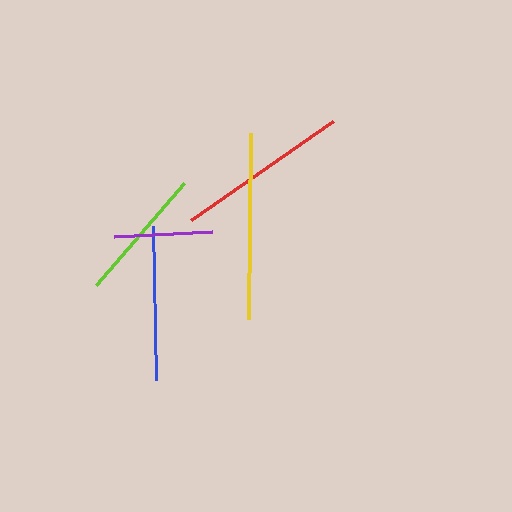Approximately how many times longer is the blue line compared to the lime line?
The blue line is approximately 1.1 times the length of the lime line.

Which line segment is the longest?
The yellow line is the longest at approximately 186 pixels.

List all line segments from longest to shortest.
From longest to shortest: yellow, red, blue, lime, purple.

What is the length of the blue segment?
The blue segment is approximately 153 pixels long.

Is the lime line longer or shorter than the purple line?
The lime line is longer than the purple line.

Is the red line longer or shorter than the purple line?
The red line is longer than the purple line.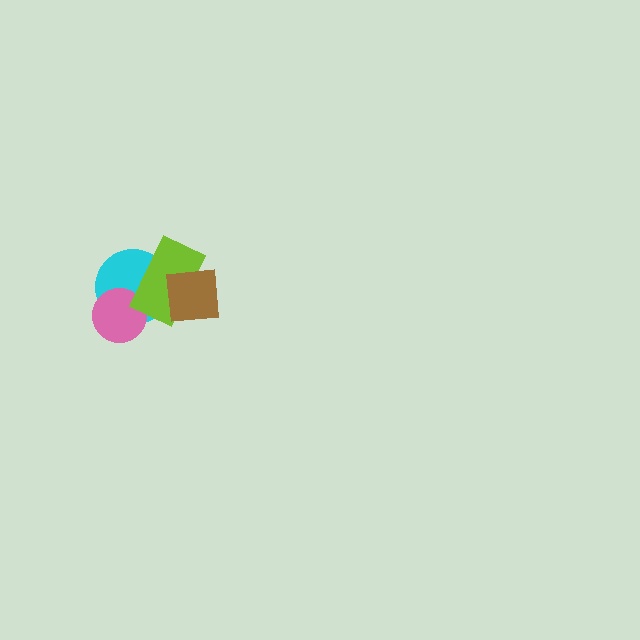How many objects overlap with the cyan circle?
3 objects overlap with the cyan circle.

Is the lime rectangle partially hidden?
Yes, it is partially covered by another shape.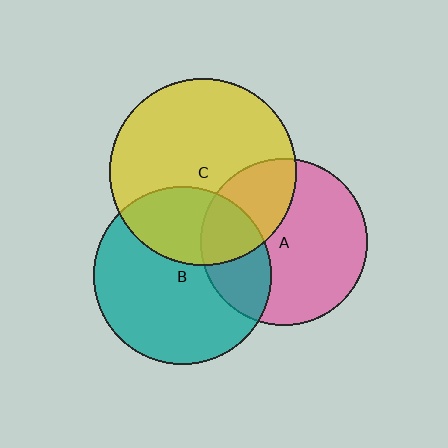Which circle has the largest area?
Circle C (yellow).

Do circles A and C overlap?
Yes.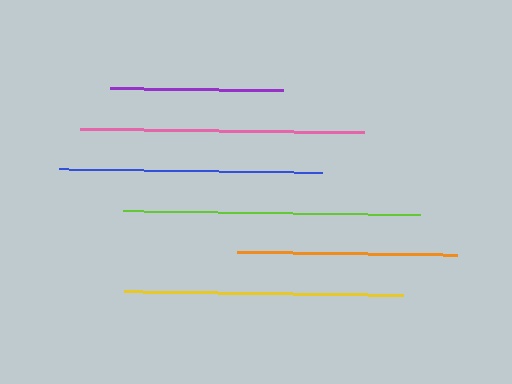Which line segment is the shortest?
The purple line is the shortest at approximately 173 pixels.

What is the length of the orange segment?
The orange segment is approximately 220 pixels long.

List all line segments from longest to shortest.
From longest to shortest: lime, pink, yellow, blue, orange, purple.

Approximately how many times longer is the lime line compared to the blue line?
The lime line is approximately 1.1 times the length of the blue line.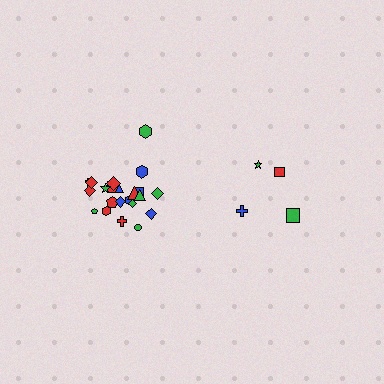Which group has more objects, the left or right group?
The left group.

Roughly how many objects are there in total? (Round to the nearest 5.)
Roughly 25 objects in total.